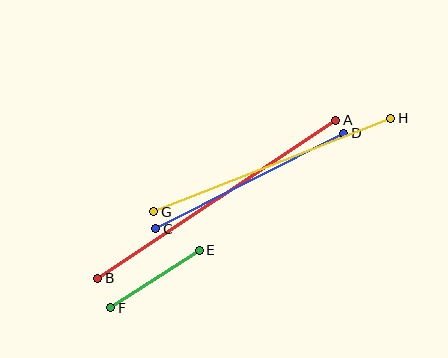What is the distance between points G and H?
The distance is approximately 255 pixels.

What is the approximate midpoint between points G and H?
The midpoint is at approximately (272, 165) pixels.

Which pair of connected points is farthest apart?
Points A and B are farthest apart.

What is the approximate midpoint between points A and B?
The midpoint is at approximately (217, 199) pixels.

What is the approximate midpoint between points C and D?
The midpoint is at approximately (250, 181) pixels.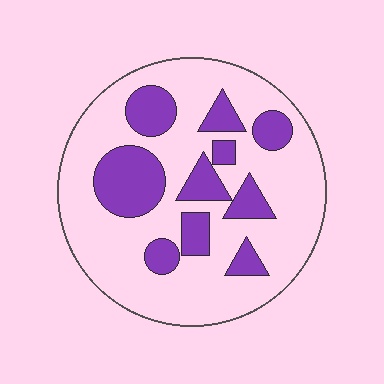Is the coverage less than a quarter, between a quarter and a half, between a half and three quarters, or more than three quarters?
Between a quarter and a half.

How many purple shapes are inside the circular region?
10.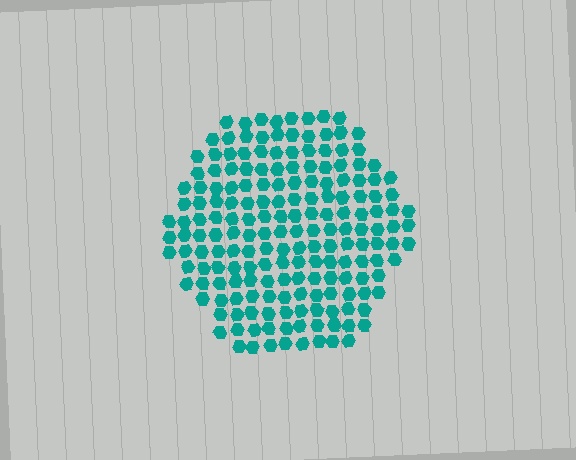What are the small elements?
The small elements are hexagons.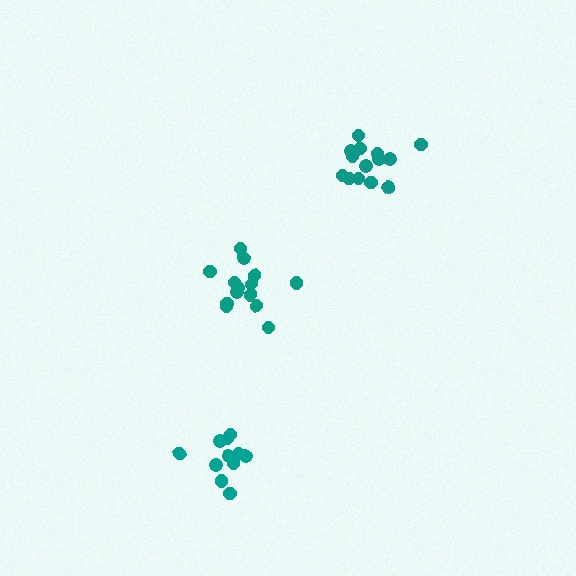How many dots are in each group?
Group 1: 15 dots, Group 2: 14 dots, Group 3: 11 dots (40 total).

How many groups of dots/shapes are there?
There are 3 groups.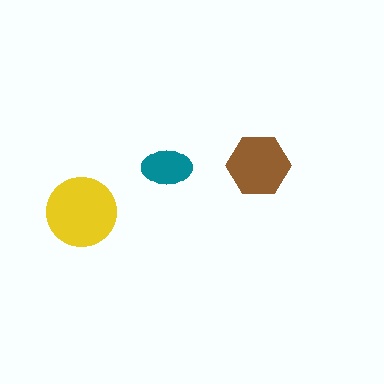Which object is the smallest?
The teal ellipse.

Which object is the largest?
The yellow circle.